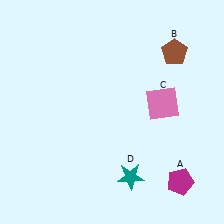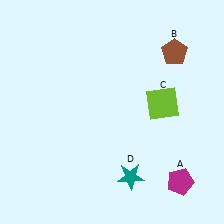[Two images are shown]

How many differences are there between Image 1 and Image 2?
There is 1 difference between the two images.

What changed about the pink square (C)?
In Image 1, C is pink. In Image 2, it changed to lime.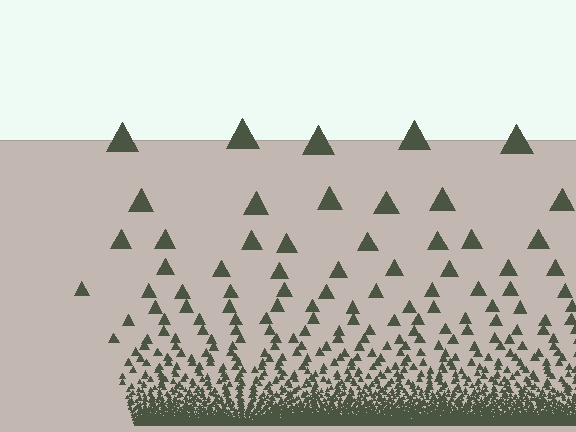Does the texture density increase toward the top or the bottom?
Density increases toward the bottom.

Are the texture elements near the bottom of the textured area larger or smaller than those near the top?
Smaller. The gradient is inverted — elements near the bottom are smaller and denser.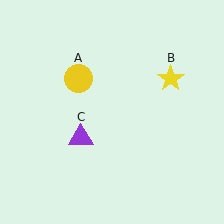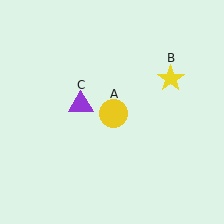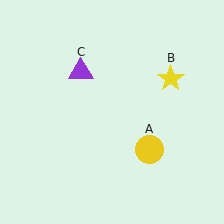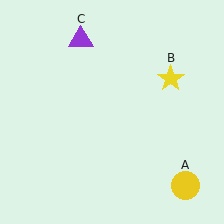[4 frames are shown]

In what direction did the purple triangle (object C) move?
The purple triangle (object C) moved up.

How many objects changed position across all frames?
2 objects changed position: yellow circle (object A), purple triangle (object C).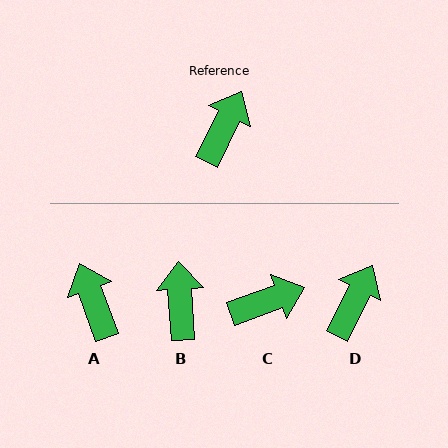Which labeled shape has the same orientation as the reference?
D.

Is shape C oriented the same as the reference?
No, it is off by about 44 degrees.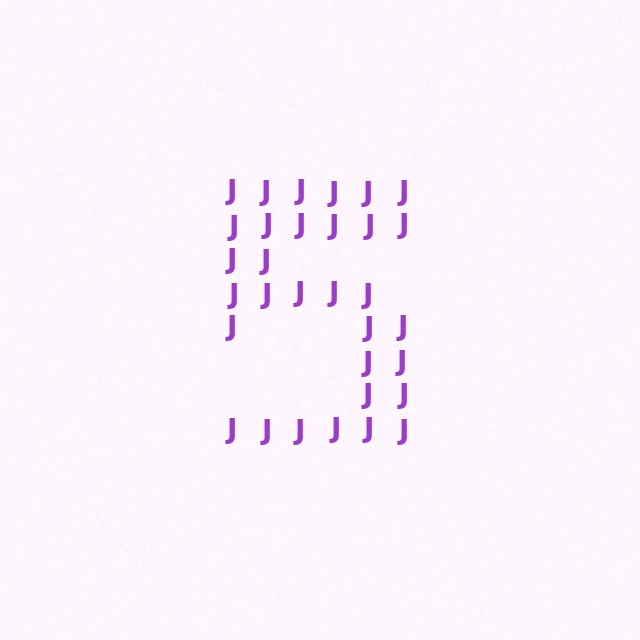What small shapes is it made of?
It is made of small letter J's.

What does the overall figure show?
The overall figure shows the digit 5.